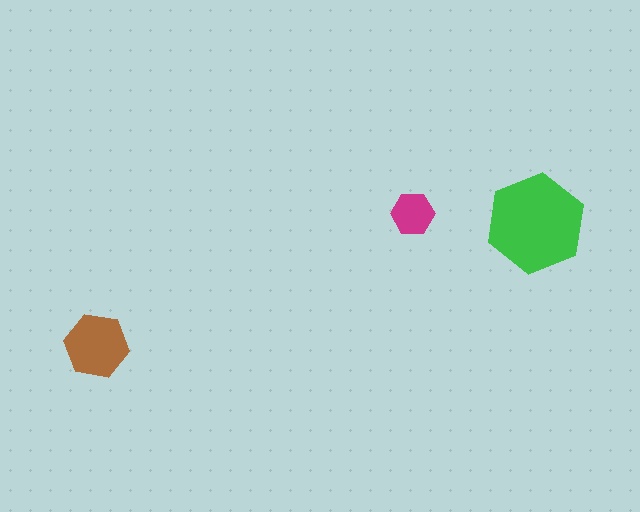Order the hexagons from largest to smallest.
the green one, the brown one, the magenta one.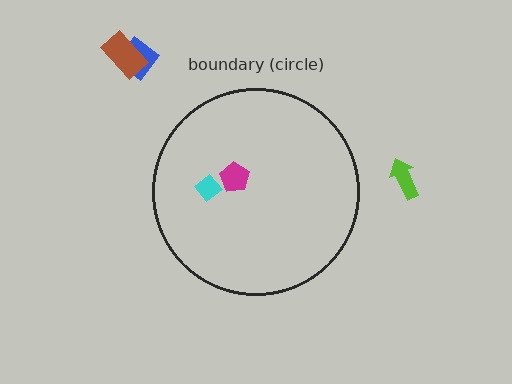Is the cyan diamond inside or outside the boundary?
Inside.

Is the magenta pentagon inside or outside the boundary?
Inside.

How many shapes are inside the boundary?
2 inside, 3 outside.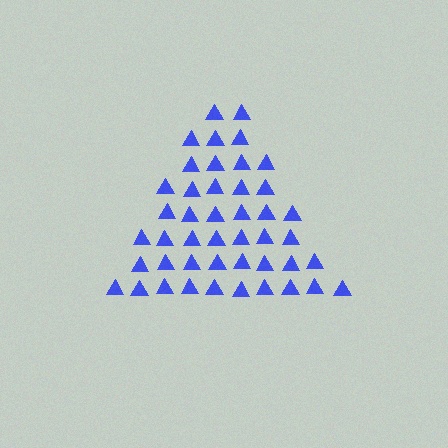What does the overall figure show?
The overall figure shows a triangle.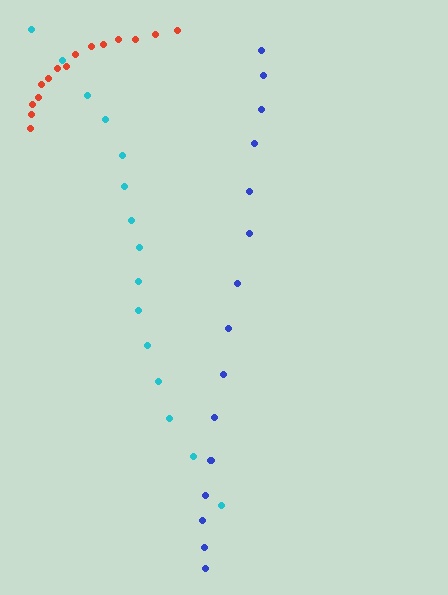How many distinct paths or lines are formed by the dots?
There are 3 distinct paths.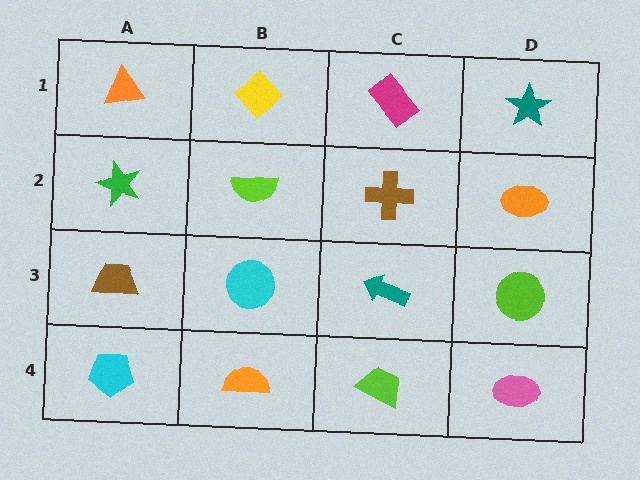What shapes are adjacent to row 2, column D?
A teal star (row 1, column D), a lime circle (row 3, column D), a brown cross (row 2, column C).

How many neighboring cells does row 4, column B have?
3.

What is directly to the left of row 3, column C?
A cyan circle.